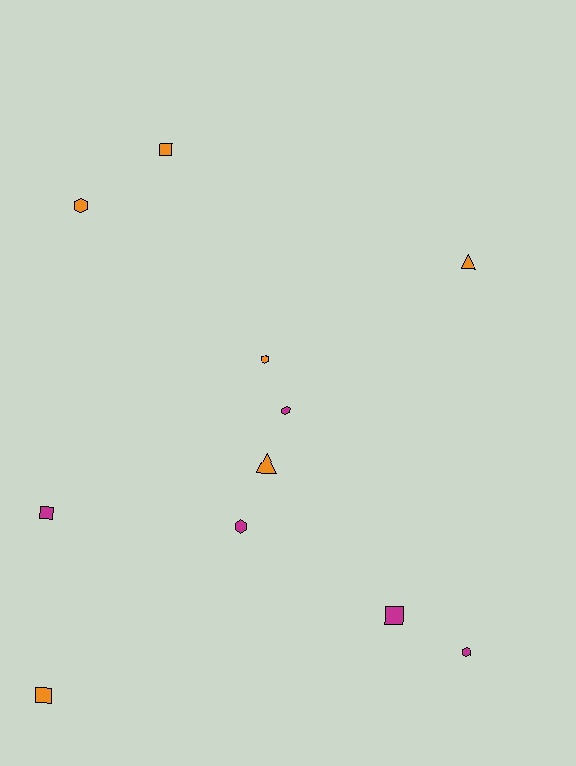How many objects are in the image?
There are 11 objects.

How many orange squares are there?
There are 2 orange squares.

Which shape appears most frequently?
Hexagon, with 5 objects.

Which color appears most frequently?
Orange, with 6 objects.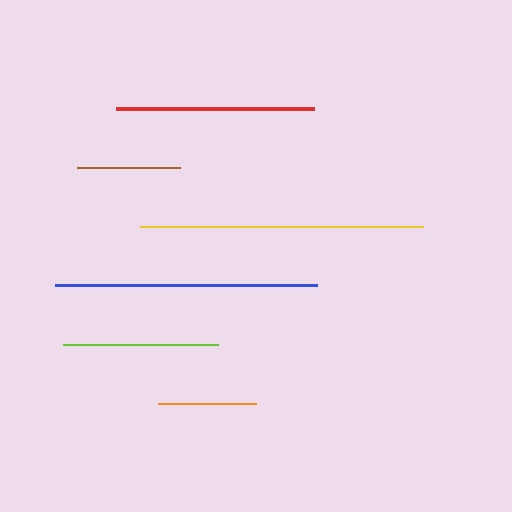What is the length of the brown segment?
The brown segment is approximately 102 pixels long.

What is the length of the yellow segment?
The yellow segment is approximately 284 pixels long.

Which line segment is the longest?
The yellow line is the longest at approximately 284 pixels.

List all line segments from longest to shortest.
From longest to shortest: yellow, blue, red, lime, brown, orange.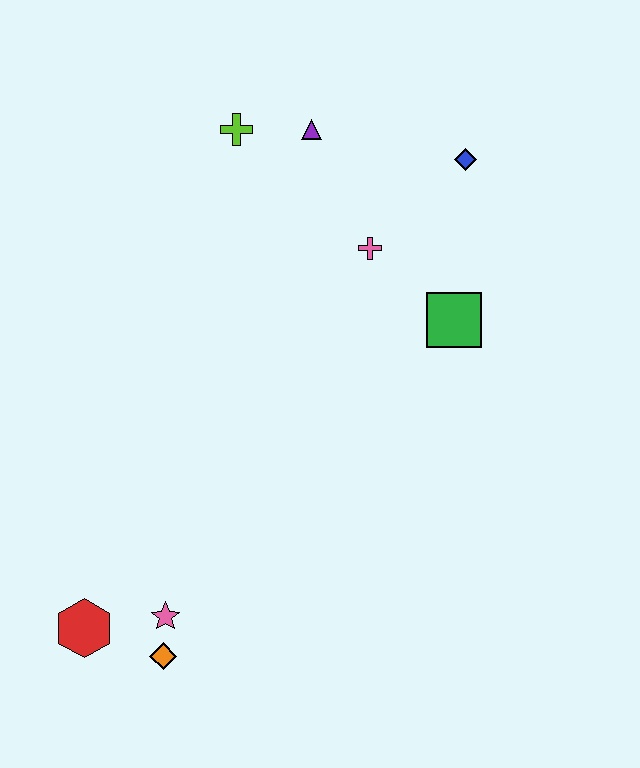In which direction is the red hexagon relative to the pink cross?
The red hexagon is below the pink cross.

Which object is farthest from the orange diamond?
The blue diamond is farthest from the orange diamond.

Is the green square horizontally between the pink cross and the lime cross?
No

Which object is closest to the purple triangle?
The lime cross is closest to the purple triangle.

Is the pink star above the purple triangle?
No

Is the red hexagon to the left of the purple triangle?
Yes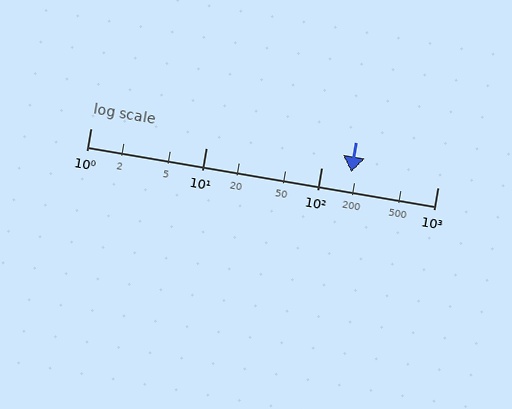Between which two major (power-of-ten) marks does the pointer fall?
The pointer is between 100 and 1000.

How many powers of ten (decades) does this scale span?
The scale spans 3 decades, from 1 to 1000.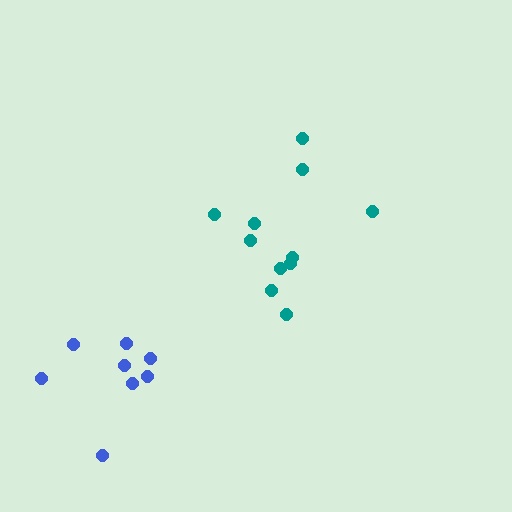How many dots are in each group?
Group 1: 11 dots, Group 2: 8 dots (19 total).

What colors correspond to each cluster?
The clusters are colored: teal, blue.